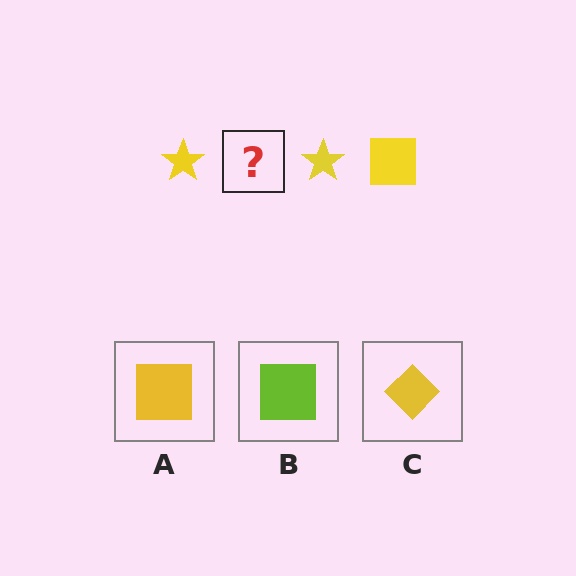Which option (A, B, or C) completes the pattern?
A.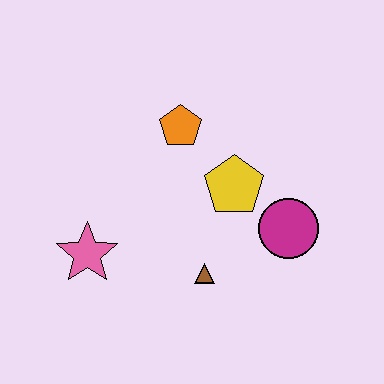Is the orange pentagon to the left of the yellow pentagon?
Yes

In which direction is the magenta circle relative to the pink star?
The magenta circle is to the right of the pink star.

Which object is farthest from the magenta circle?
The pink star is farthest from the magenta circle.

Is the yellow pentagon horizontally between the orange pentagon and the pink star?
No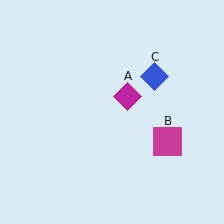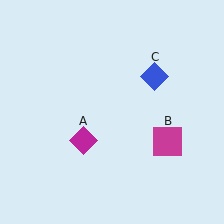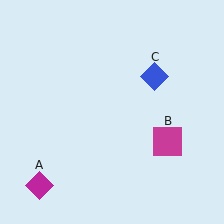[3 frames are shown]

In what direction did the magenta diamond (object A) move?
The magenta diamond (object A) moved down and to the left.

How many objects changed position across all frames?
1 object changed position: magenta diamond (object A).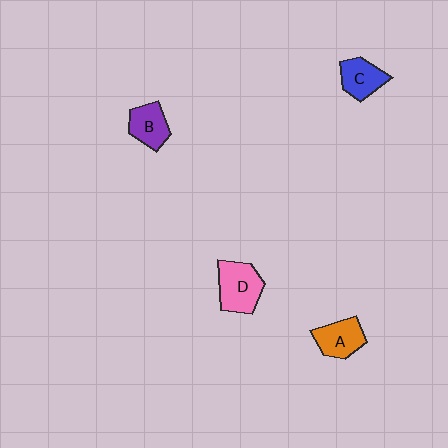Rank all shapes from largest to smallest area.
From largest to smallest: D (pink), A (orange), C (blue), B (purple).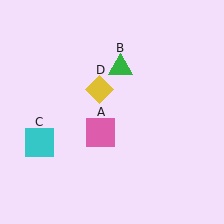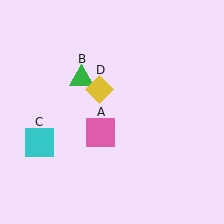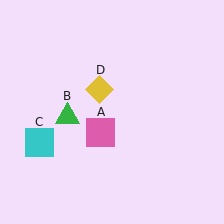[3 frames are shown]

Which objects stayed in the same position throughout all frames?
Pink square (object A) and cyan square (object C) and yellow diamond (object D) remained stationary.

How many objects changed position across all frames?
1 object changed position: green triangle (object B).